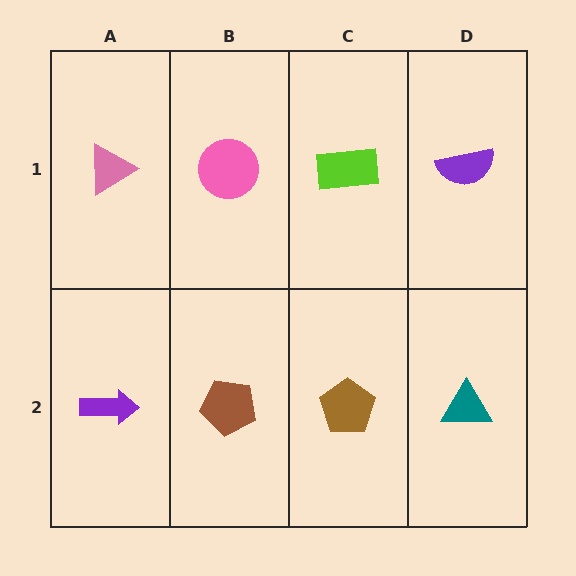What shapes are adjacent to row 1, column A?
A purple arrow (row 2, column A), a pink circle (row 1, column B).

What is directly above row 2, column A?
A pink triangle.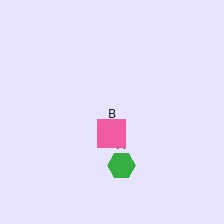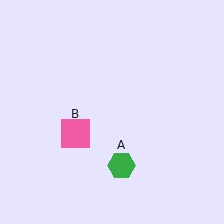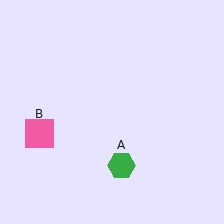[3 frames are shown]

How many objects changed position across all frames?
1 object changed position: pink square (object B).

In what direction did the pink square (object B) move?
The pink square (object B) moved left.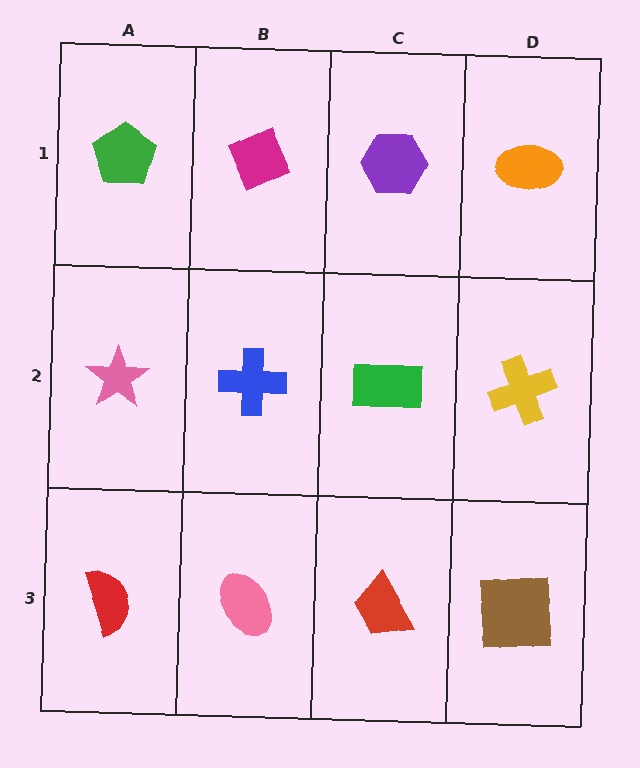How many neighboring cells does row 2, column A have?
3.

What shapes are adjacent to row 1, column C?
A green rectangle (row 2, column C), a magenta diamond (row 1, column B), an orange ellipse (row 1, column D).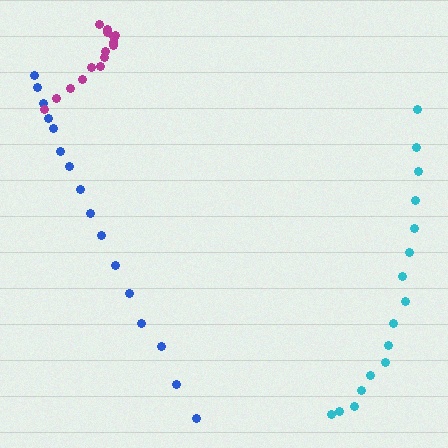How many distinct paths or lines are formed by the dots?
There are 3 distinct paths.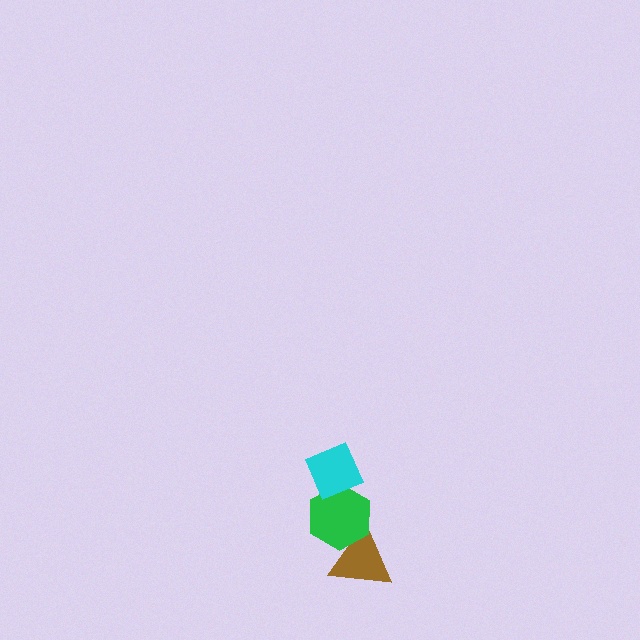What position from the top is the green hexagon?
The green hexagon is 2nd from the top.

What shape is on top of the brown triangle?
The green hexagon is on top of the brown triangle.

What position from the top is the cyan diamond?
The cyan diamond is 1st from the top.